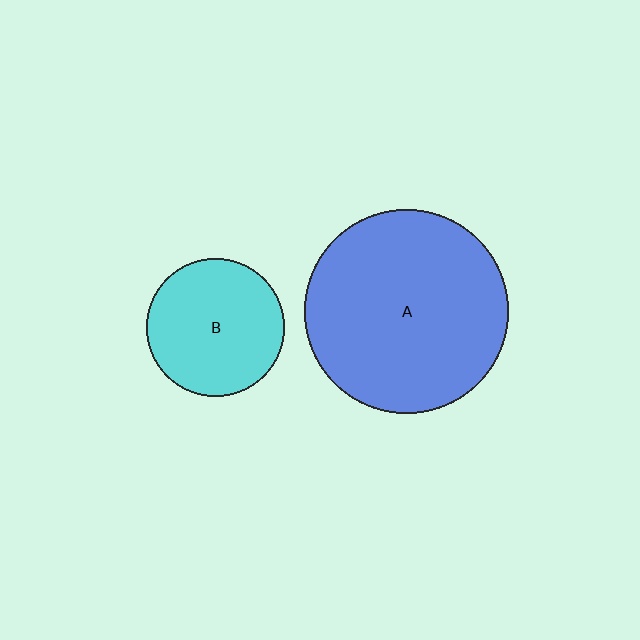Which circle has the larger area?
Circle A (blue).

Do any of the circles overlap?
No, none of the circles overlap.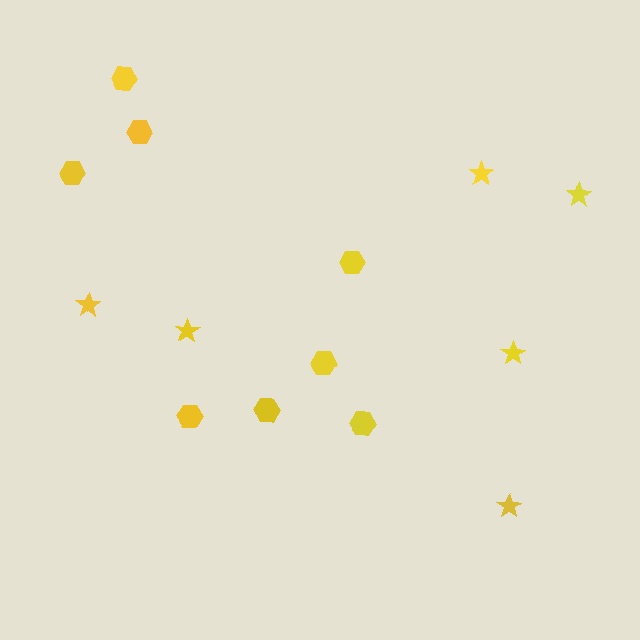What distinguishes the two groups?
There are 2 groups: one group of hexagons (8) and one group of stars (6).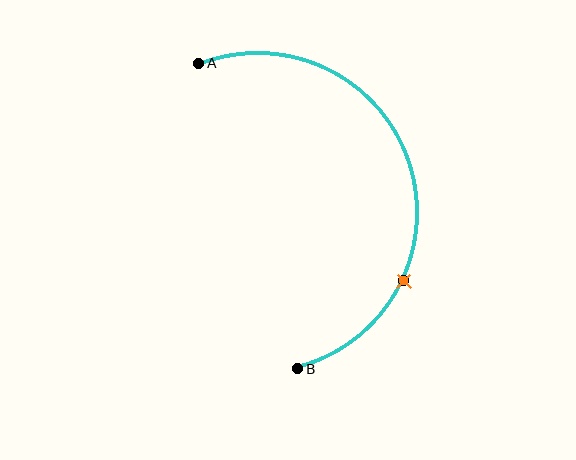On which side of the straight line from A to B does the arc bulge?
The arc bulges to the right of the straight line connecting A and B.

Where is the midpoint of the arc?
The arc midpoint is the point on the curve farthest from the straight line joining A and B. It sits to the right of that line.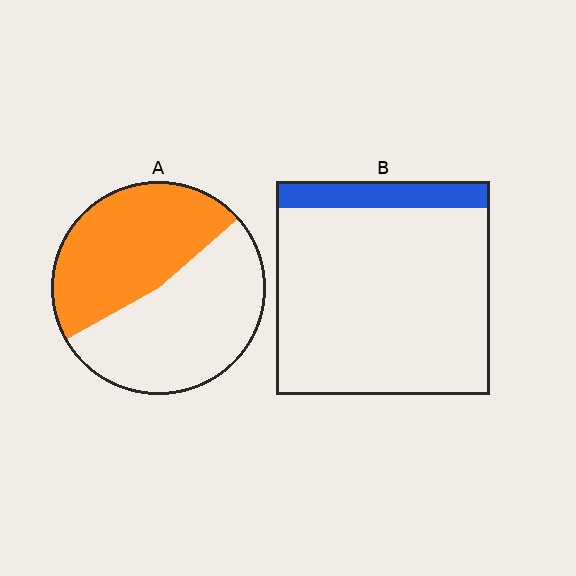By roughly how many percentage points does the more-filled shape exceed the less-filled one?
By roughly 35 percentage points (A over B).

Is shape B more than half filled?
No.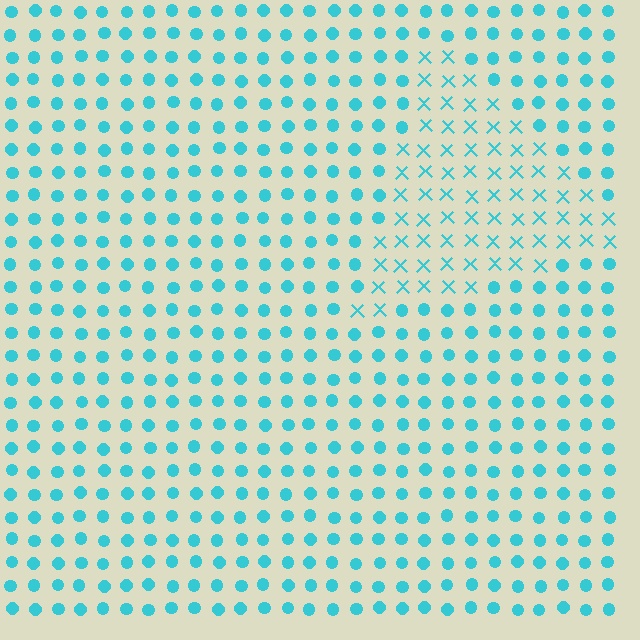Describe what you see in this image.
The image is filled with small cyan elements arranged in a uniform grid. A triangle-shaped region contains X marks, while the surrounding area contains circles. The boundary is defined purely by the change in element shape.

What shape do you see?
I see a triangle.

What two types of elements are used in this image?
The image uses X marks inside the triangle region and circles outside it.